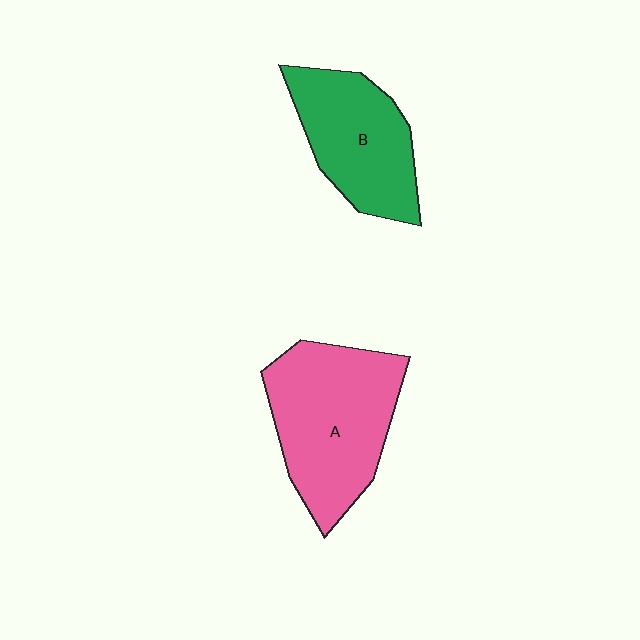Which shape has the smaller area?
Shape B (green).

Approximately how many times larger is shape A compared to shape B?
Approximately 1.3 times.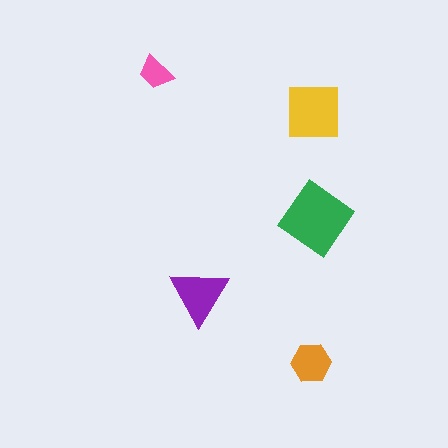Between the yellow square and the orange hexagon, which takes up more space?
The yellow square.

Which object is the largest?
The green diamond.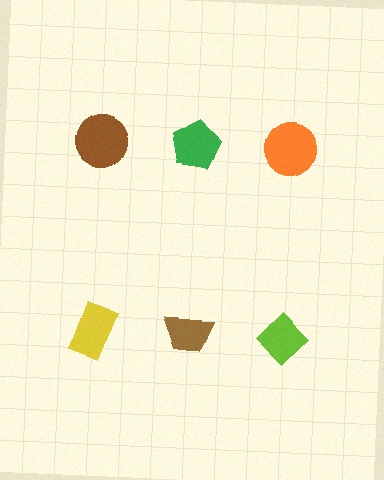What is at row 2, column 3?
A lime diamond.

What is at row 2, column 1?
A yellow rectangle.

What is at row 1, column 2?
A green pentagon.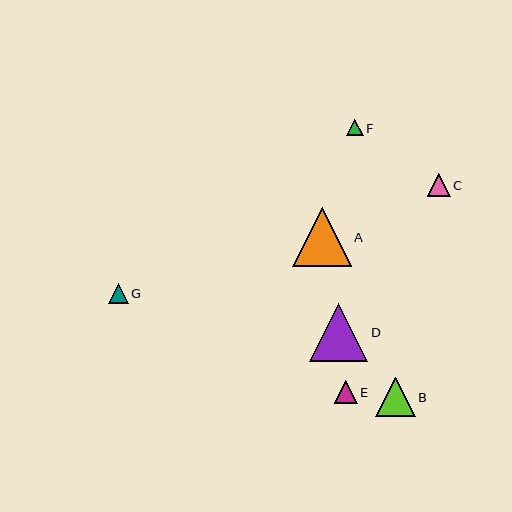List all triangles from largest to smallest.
From largest to smallest: A, D, B, C, E, G, F.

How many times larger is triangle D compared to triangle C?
Triangle D is approximately 2.5 times the size of triangle C.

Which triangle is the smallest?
Triangle F is the smallest with a size of approximately 17 pixels.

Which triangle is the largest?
Triangle A is the largest with a size of approximately 59 pixels.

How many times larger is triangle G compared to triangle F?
Triangle G is approximately 1.2 times the size of triangle F.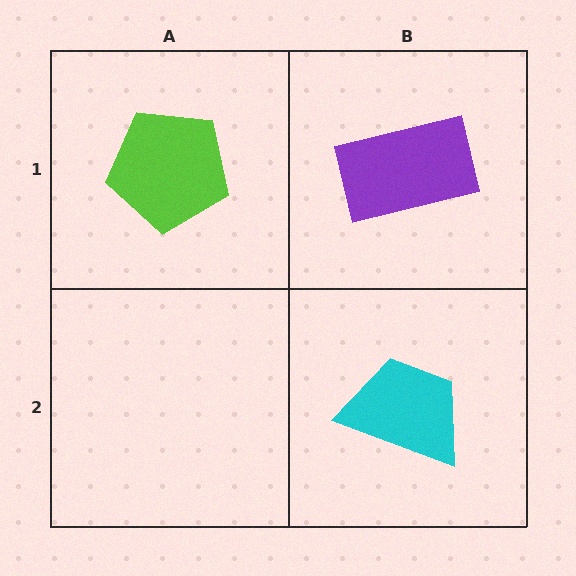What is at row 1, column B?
A purple rectangle.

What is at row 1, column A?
A lime pentagon.